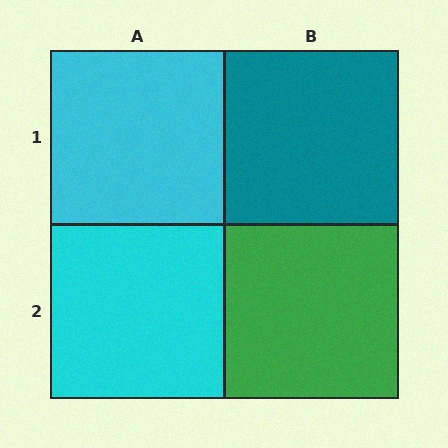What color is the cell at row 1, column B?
Teal.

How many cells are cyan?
2 cells are cyan.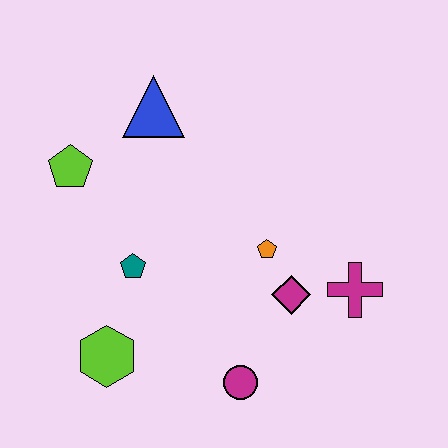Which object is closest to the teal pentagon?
The lime hexagon is closest to the teal pentagon.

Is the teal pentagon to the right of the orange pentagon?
No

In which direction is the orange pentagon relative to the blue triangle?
The orange pentagon is below the blue triangle.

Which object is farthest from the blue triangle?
The magenta circle is farthest from the blue triangle.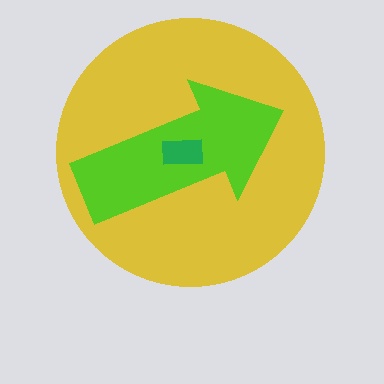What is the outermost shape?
The yellow circle.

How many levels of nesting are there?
3.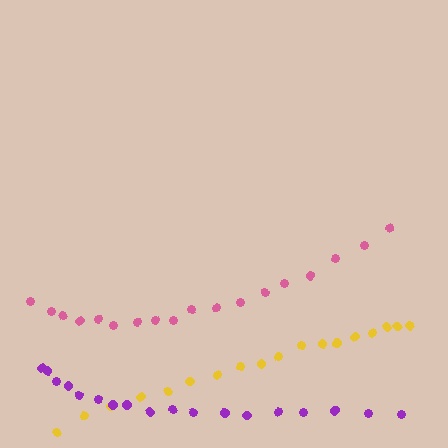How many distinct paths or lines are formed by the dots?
There are 3 distinct paths.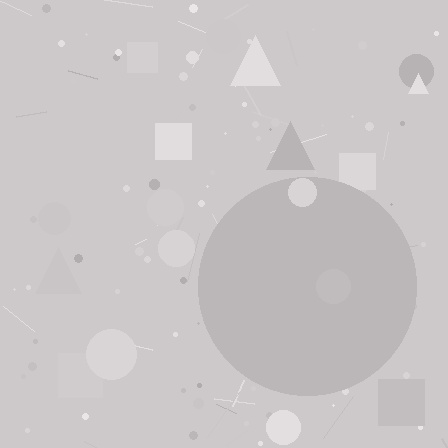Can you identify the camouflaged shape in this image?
The camouflaged shape is a circle.